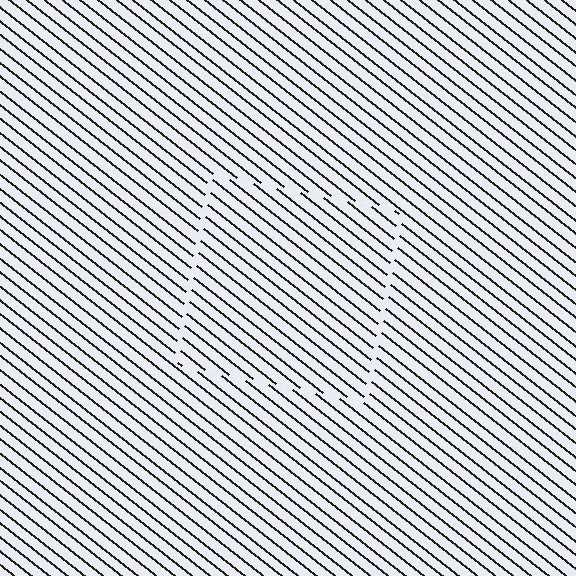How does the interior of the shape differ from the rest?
The interior of the shape contains the same grating, shifted by half a period — the contour is defined by the phase discontinuity where line-ends from the inner and outer gratings abut.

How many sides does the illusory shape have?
4 sides — the line-ends trace a square.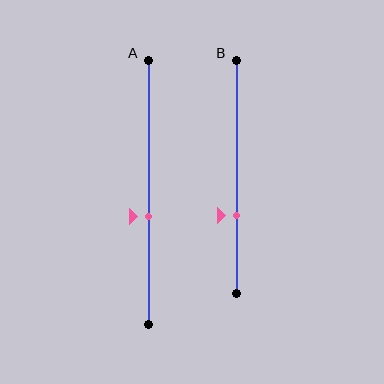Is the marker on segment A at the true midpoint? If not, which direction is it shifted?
No, the marker on segment A is shifted downward by about 9% of the segment length.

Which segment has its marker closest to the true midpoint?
Segment A has its marker closest to the true midpoint.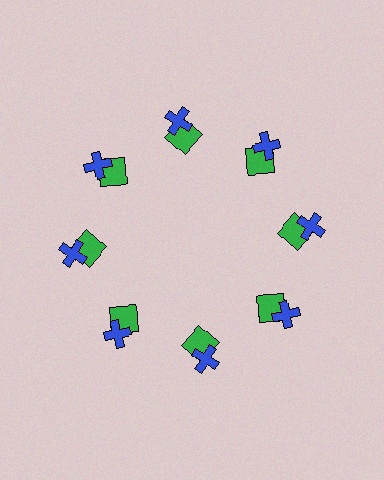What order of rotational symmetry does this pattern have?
This pattern has 8-fold rotational symmetry.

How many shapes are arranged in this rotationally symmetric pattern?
There are 16 shapes, arranged in 8 groups of 2.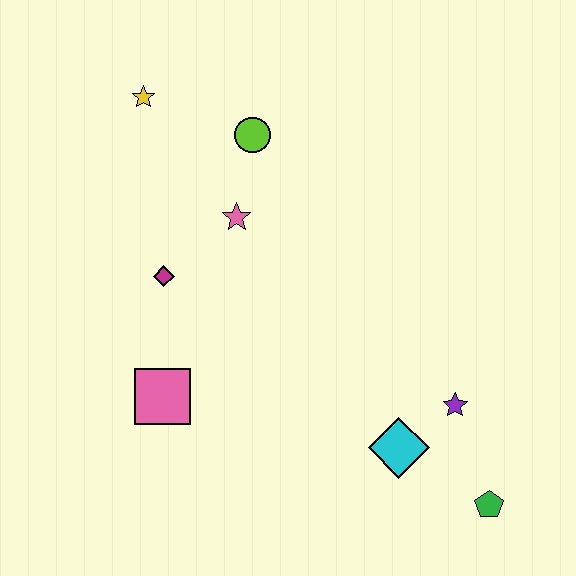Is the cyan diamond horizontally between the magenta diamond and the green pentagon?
Yes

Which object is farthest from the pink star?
The green pentagon is farthest from the pink star.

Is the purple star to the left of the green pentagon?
Yes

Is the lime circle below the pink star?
No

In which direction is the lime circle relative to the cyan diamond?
The lime circle is above the cyan diamond.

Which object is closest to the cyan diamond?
The purple star is closest to the cyan diamond.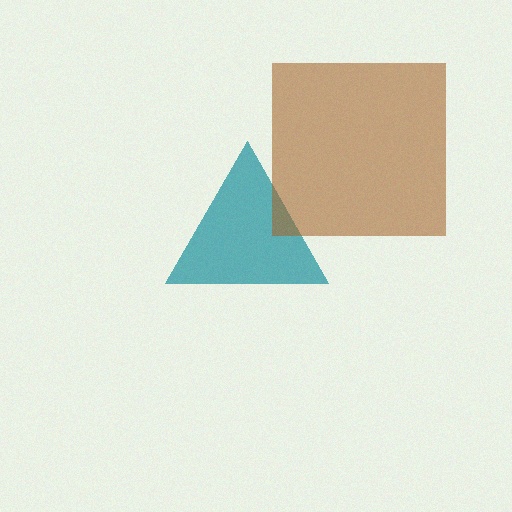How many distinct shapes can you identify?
There are 2 distinct shapes: a teal triangle, a brown square.